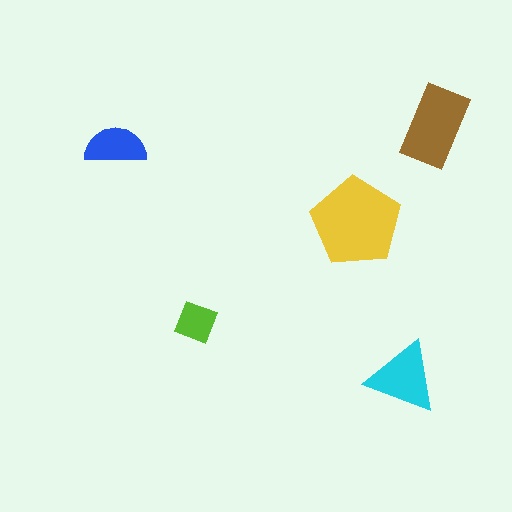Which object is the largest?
The yellow pentagon.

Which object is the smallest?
The lime diamond.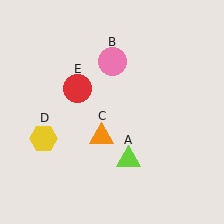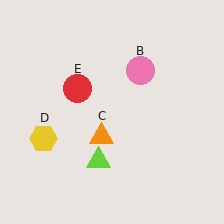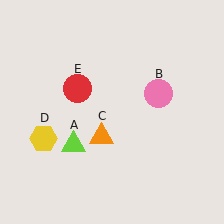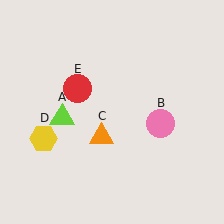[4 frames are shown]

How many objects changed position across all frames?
2 objects changed position: lime triangle (object A), pink circle (object B).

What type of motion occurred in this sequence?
The lime triangle (object A), pink circle (object B) rotated clockwise around the center of the scene.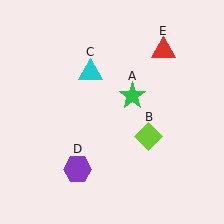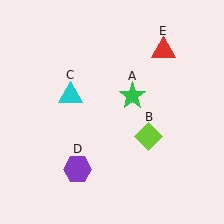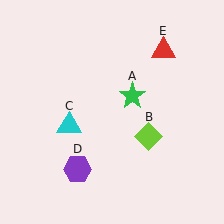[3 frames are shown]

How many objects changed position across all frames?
1 object changed position: cyan triangle (object C).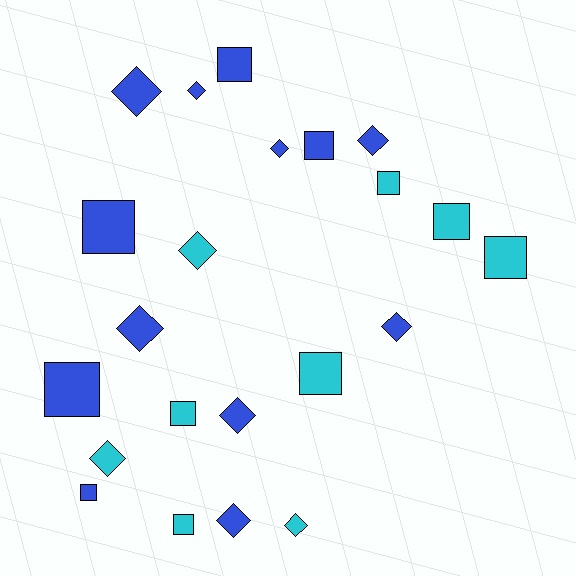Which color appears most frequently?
Blue, with 13 objects.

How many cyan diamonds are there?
There are 3 cyan diamonds.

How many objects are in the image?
There are 22 objects.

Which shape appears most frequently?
Diamond, with 11 objects.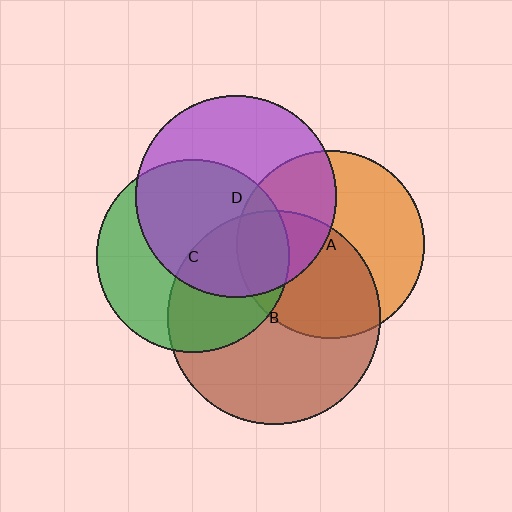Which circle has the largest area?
Circle B (brown).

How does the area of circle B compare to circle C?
Approximately 1.2 times.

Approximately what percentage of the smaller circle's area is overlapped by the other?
Approximately 30%.